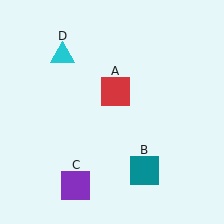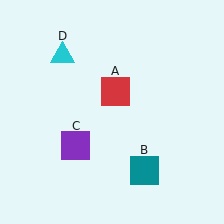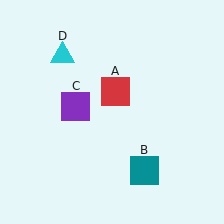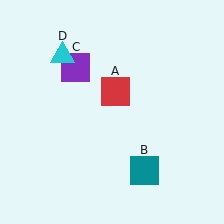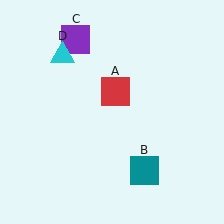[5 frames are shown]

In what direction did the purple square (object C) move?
The purple square (object C) moved up.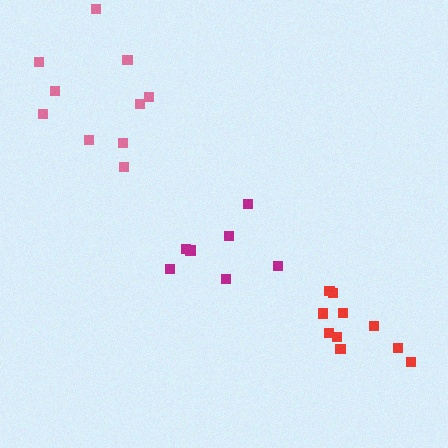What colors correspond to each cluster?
The clusters are colored: pink, magenta, red.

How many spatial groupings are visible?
There are 3 spatial groupings.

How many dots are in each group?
Group 1: 10 dots, Group 2: 7 dots, Group 3: 10 dots (27 total).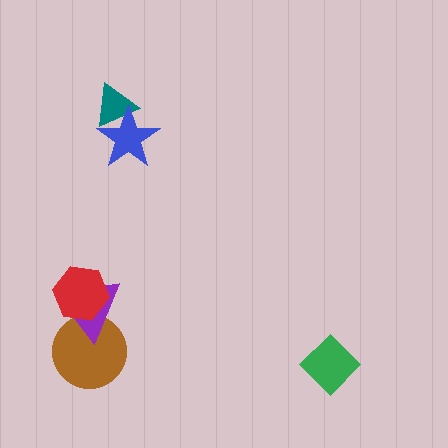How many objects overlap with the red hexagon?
2 objects overlap with the red hexagon.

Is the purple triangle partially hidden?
Yes, it is partially covered by another shape.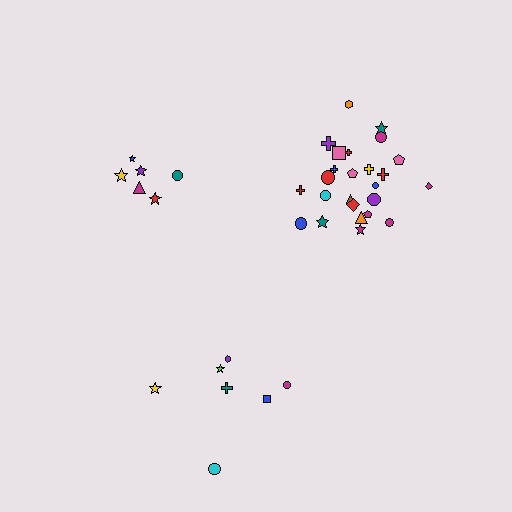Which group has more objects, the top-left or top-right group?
The top-right group.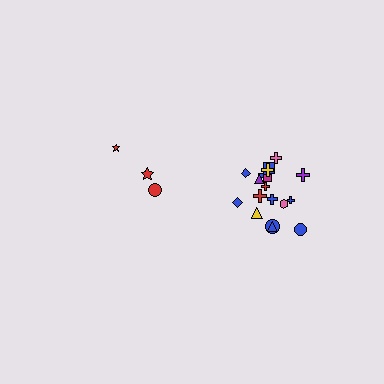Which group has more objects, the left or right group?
The right group.